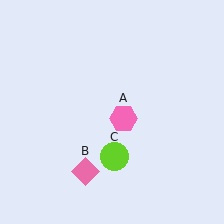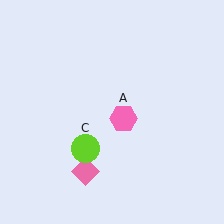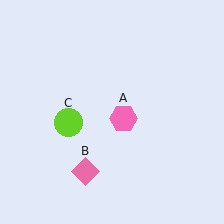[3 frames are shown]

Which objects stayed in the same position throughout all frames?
Pink hexagon (object A) and pink diamond (object B) remained stationary.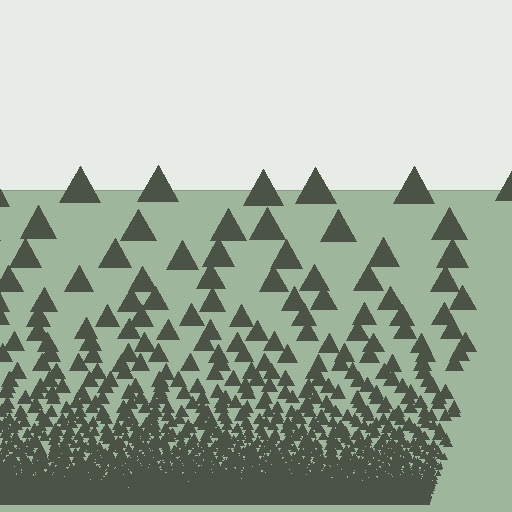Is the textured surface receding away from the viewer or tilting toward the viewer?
The surface appears to tilt toward the viewer. Texture elements get larger and sparser toward the top.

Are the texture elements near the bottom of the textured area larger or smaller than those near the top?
Smaller. The gradient is inverted — elements near the bottom are smaller and denser.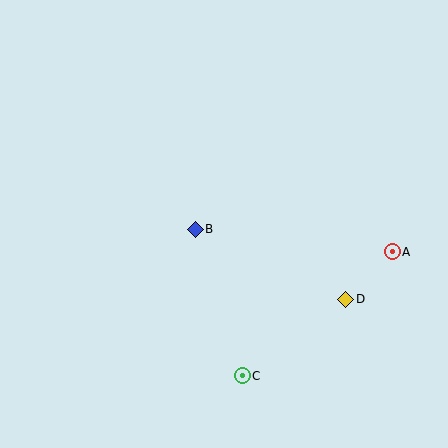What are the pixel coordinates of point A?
Point A is at (392, 252).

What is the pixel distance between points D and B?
The distance between D and B is 166 pixels.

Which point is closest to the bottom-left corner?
Point C is closest to the bottom-left corner.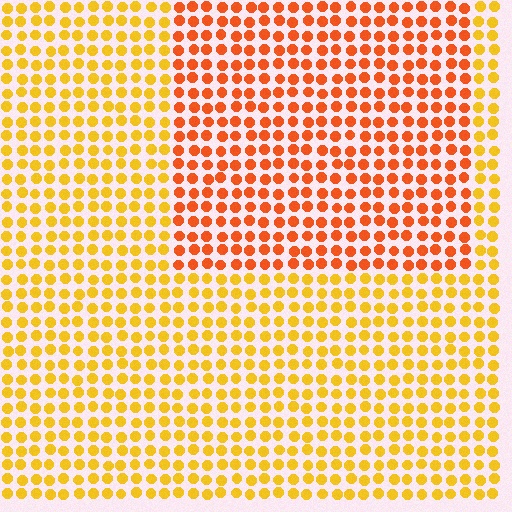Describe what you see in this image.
The image is filled with small yellow elements in a uniform arrangement. A rectangle-shaped region is visible where the elements are tinted to a slightly different hue, forming a subtle color boundary.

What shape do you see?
I see a rectangle.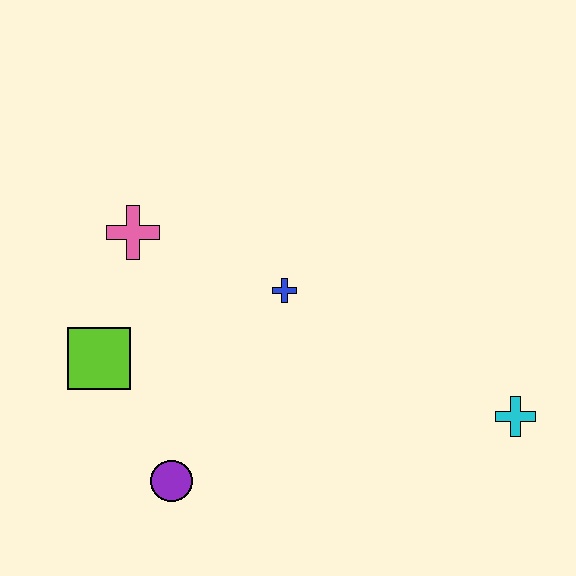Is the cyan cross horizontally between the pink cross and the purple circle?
No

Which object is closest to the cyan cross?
The blue cross is closest to the cyan cross.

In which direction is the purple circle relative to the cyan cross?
The purple circle is to the left of the cyan cross.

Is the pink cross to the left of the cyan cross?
Yes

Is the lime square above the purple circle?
Yes